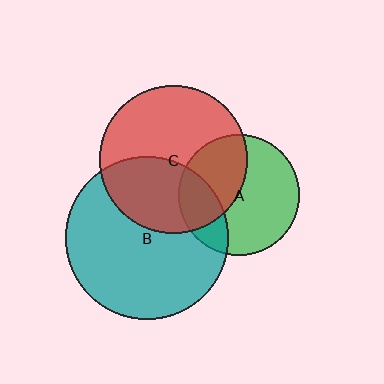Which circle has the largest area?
Circle B (teal).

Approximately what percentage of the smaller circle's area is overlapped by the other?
Approximately 25%.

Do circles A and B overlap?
Yes.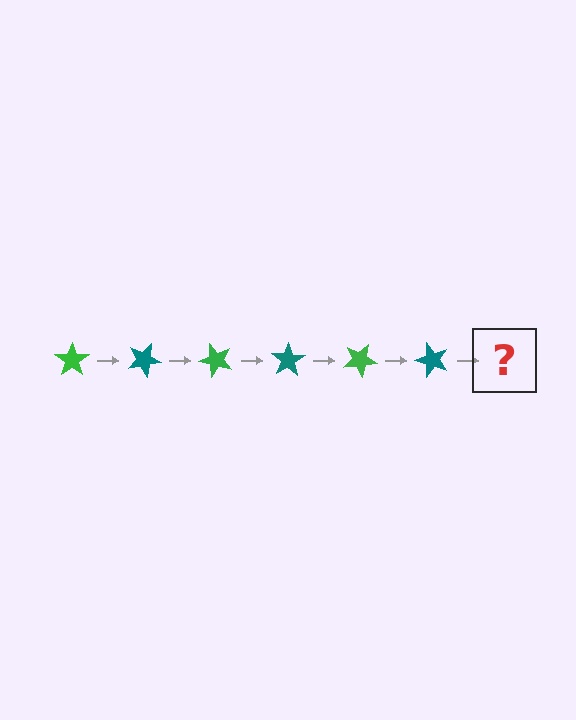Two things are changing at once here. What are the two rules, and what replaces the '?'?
The two rules are that it rotates 25 degrees each step and the color cycles through green and teal. The '?' should be a green star, rotated 150 degrees from the start.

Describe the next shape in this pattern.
It should be a green star, rotated 150 degrees from the start.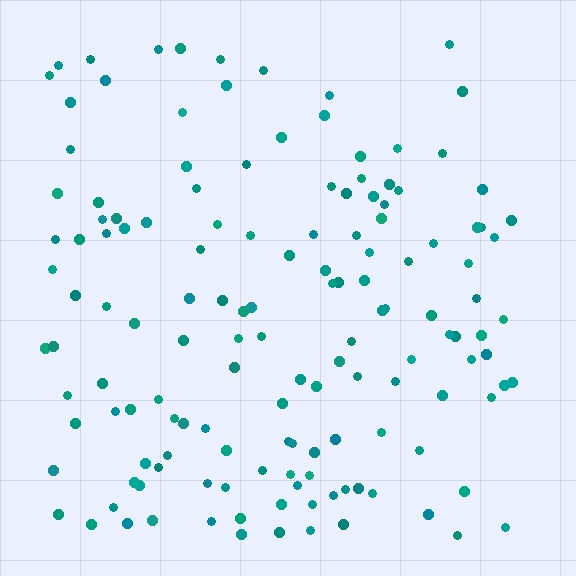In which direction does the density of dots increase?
From top to bottom, with the bottom side densest.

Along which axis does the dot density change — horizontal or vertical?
Vertical.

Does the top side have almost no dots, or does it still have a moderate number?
Still a moderate number, just noticeably fewer than the bottom.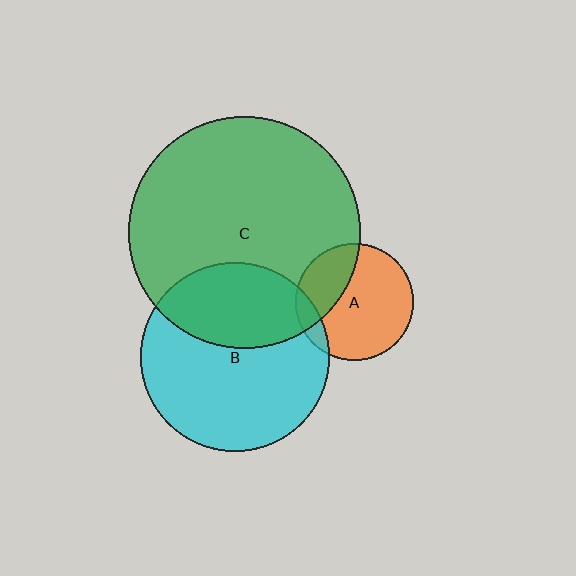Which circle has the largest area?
Circle C (green).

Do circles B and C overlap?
Yes.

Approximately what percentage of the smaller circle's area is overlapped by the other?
Approximately 35%.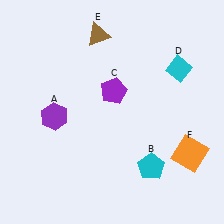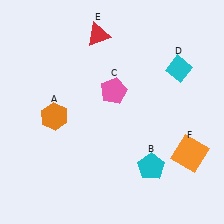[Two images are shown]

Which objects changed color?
A changed from purple to orange. C changed from purple to pink. E changed from brown to red.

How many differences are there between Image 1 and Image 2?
There are 3 differences between the two images.